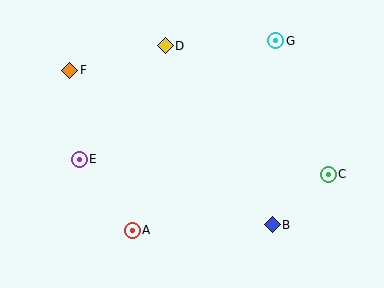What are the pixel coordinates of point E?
Point E is at (79, 159).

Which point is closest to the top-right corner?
Point G is closest to the top-right corner.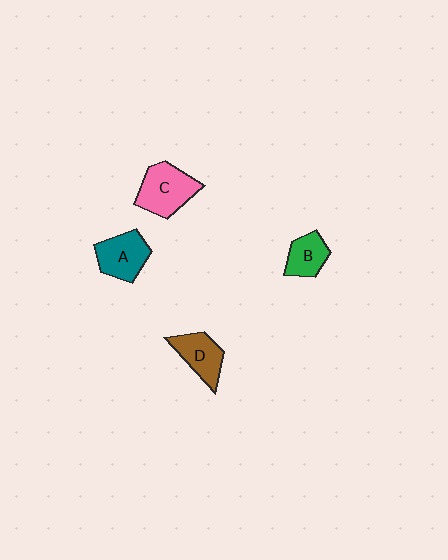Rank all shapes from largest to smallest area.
From largest to smallest: C (pink), A (teal), D (brown), B (green).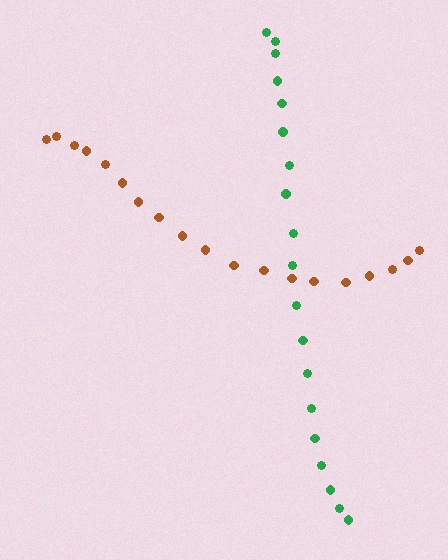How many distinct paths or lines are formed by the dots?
There are 2 distinct paths.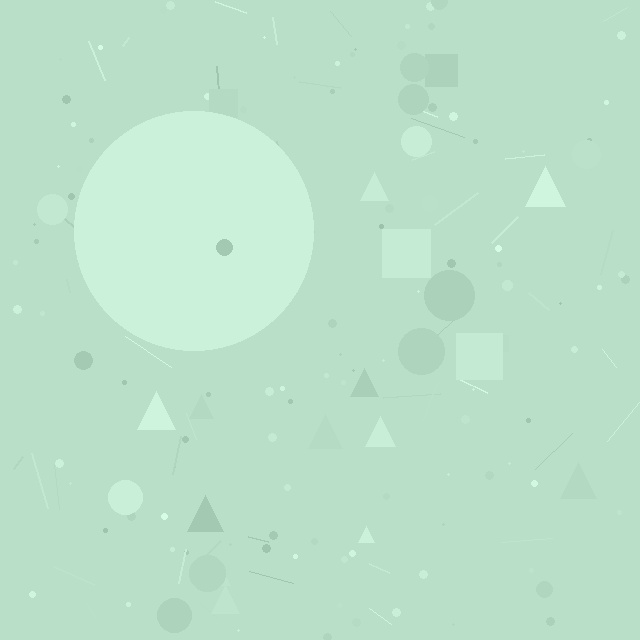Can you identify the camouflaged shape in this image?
The camouflaged shape is a circle.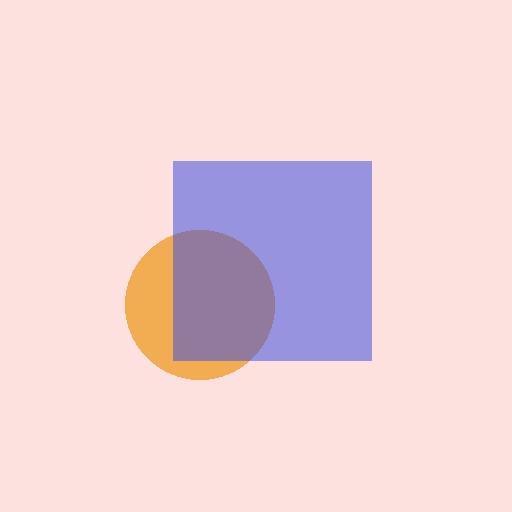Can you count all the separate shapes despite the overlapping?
Yes, there are 2 separate shapes.